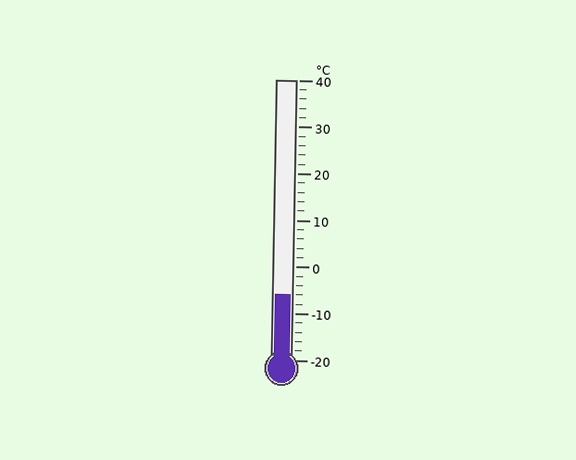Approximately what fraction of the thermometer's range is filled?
The thermometer is filled to approximately 25% of its range.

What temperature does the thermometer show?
The thermometer shows approximately -6°C.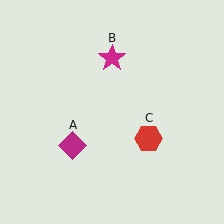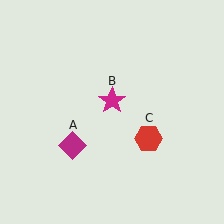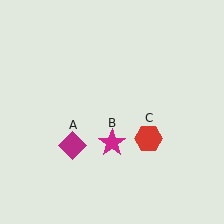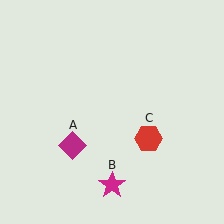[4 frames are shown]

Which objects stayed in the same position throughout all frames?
Magenta diamond (object A) and red hexagon (object C) remained stationary.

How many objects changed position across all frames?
1 object changed position: magenta star (object B).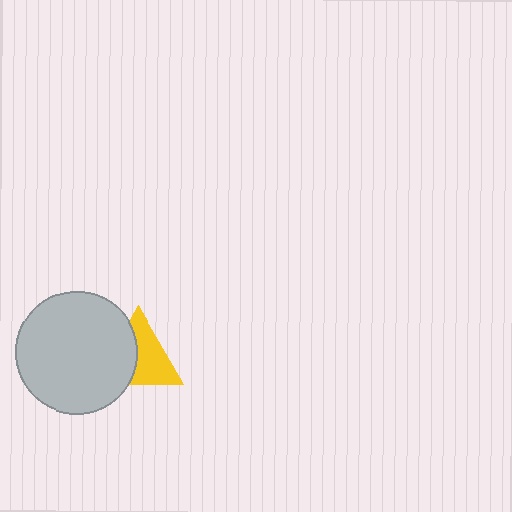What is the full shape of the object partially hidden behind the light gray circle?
The partially hidden object is a yellow triangle.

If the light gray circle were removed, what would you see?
You would see the complete yellow triangle.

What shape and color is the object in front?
The object in front is a light gray circle.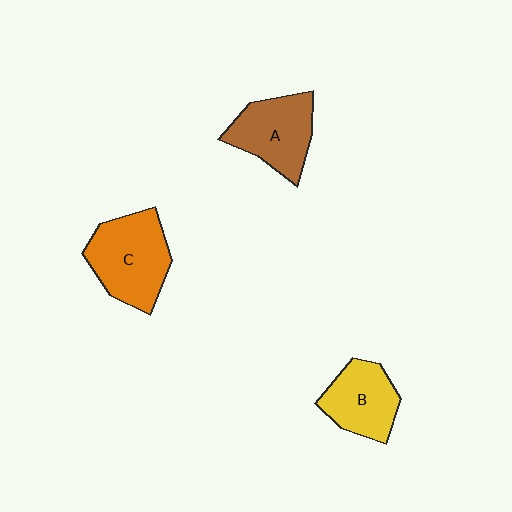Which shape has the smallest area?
Shape B (yellow).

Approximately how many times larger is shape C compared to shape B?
Approximately 1.3 times.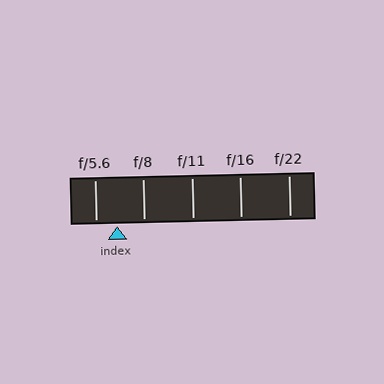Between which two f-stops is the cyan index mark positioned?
The index mark is between f/5.6 and f/8.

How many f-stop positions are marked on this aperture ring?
There are 5 f-stop positions marked.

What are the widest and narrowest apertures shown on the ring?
The widest aperture shown is f/5.6 and the narrowest is f/22.